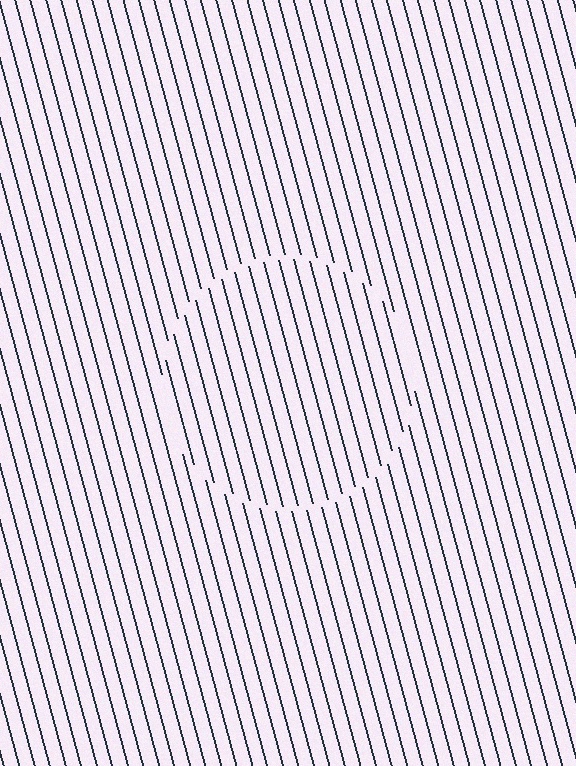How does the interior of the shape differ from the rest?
The interior of the shape contains the same grating, shifted by half a period — the contour is defined by the phase discontinuity where line-ends from the inner and outer gratings abut.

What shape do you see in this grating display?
An illusory circle. The interior of the shape contains the same grating, shifted by half a period — the contour is defined by the phase discontinuity where line-ends from the inner and outer gratings abut.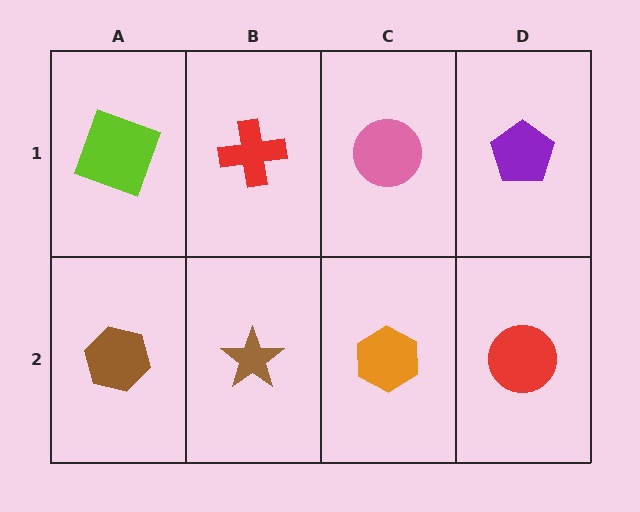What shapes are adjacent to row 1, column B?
A brown star (row 2, column B), a lime square (row 1, column A), a pink circle (row 1, column C).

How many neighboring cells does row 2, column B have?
3.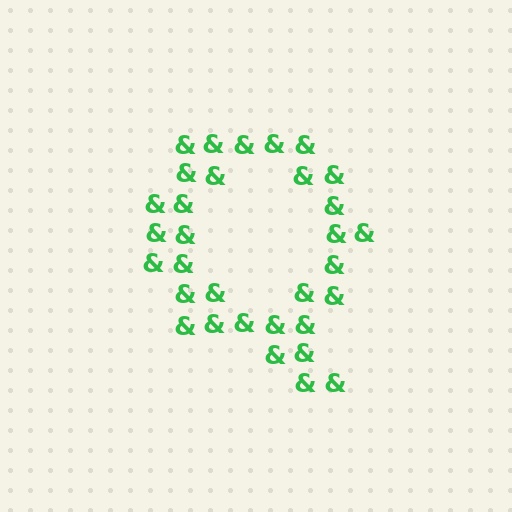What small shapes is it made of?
It is made of small ampersands.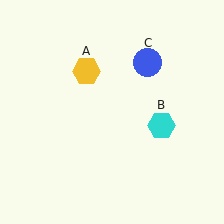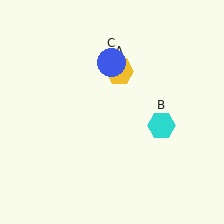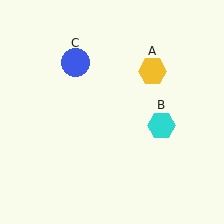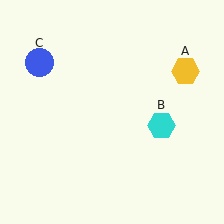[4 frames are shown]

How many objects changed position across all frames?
2 objects changed position: yellow hexagon (object A), blue circle (object C).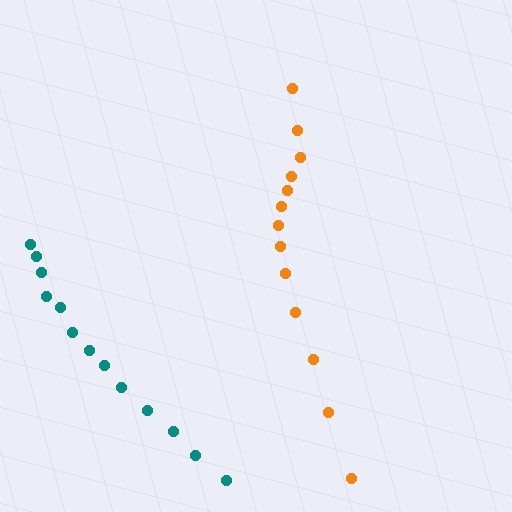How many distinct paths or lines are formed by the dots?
There are 2 distinct paths.